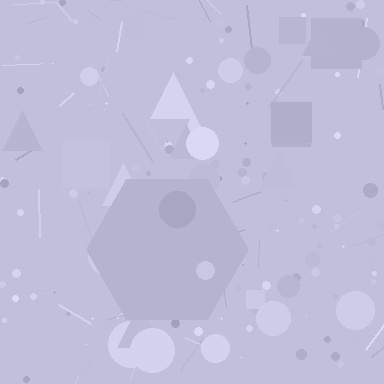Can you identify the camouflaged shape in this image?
The camouflaged shape is a hexagon.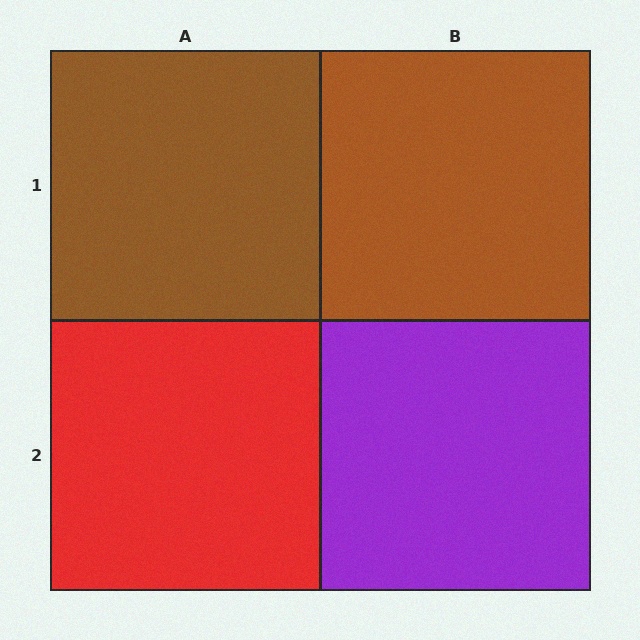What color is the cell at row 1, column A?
Brown.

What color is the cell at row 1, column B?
Brown.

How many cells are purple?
1 cell is purple.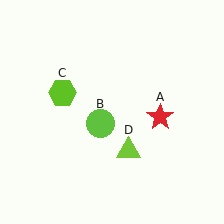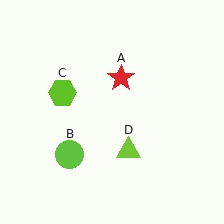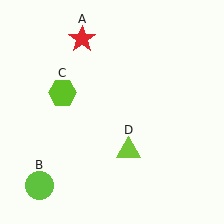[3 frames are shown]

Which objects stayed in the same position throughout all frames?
Lime hexagon (object C) and lime triangle (object D) remained stationary.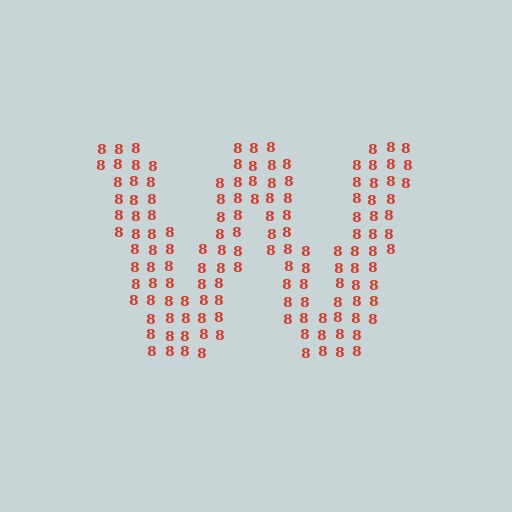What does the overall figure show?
The overall figure shows the letter W.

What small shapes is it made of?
It is made of small digit 8's.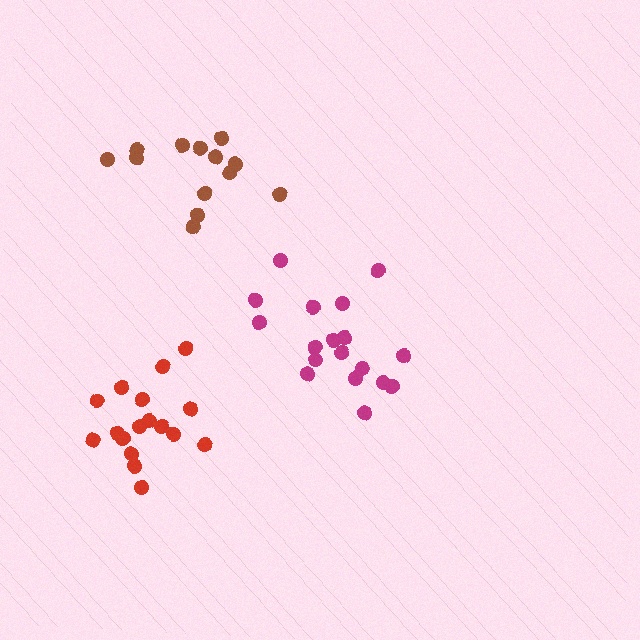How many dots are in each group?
Group 1: 13 dots, Group 2: 17 dots, Group 3: 18 dots (48 total).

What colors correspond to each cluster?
The clusters are colored: brown, red, magenta.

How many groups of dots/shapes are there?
There are 3 groups.